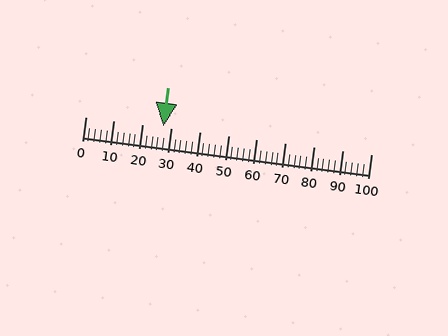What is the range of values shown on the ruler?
The ruler shows values from 0 to 100.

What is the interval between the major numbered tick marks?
The major tick marks are spaced 10 units apart.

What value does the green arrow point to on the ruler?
The green arrow points to approximately 27.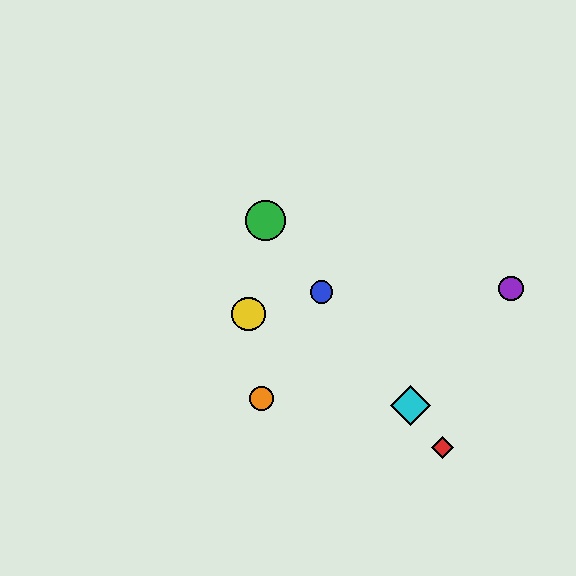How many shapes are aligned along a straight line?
4 shapes (the red diamond, the blue circle, the green circle, the cyan diamond) are aligned along a straight line.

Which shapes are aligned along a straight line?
The red diamond, the blue circle, the green circle, the cyan diamond are aligned along a straight line.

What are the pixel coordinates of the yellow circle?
The yellow circle is at (248, 314).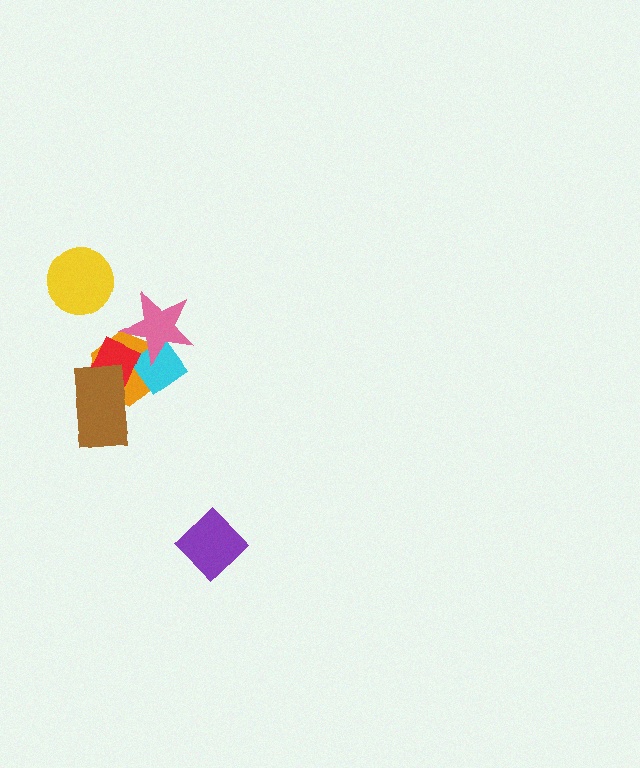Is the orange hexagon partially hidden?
Yes, it is partially covered by another shape.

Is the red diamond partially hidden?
Yes, it is partially covered by another shape.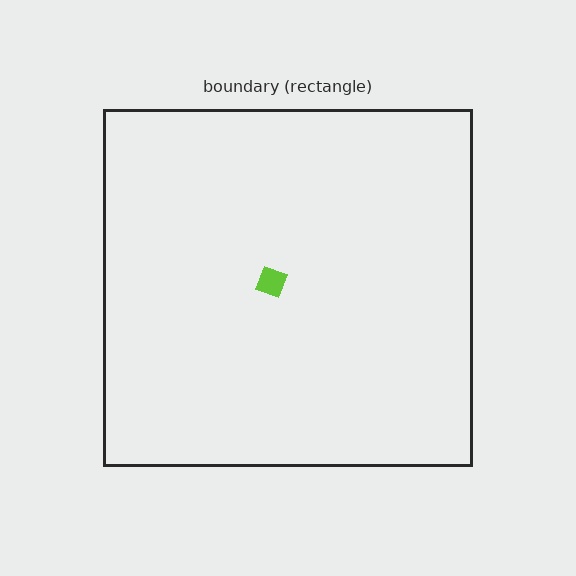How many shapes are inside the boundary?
1 inside, 0 outside.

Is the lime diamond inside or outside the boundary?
Inside.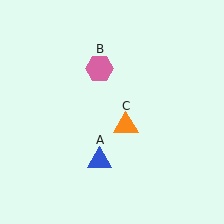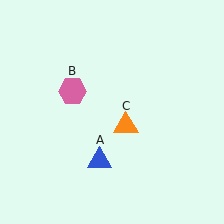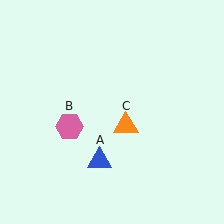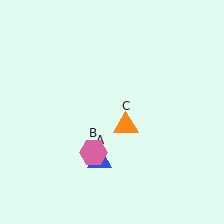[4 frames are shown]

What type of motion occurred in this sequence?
The pink hexagon (object B) rotated counterclockwise around the center of the scene.